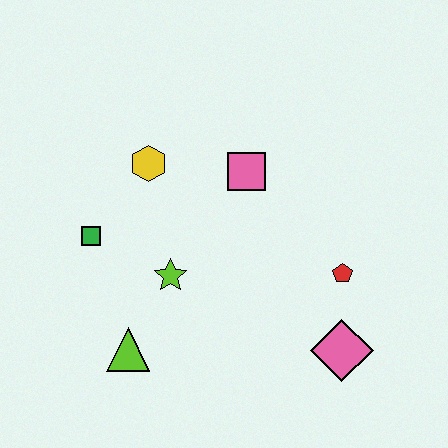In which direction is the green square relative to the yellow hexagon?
The green square is below the yellow hexagon.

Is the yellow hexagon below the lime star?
No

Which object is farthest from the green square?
The pink diamond is farthest from the green square.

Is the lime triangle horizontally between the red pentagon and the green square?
Yes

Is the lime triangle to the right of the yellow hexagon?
No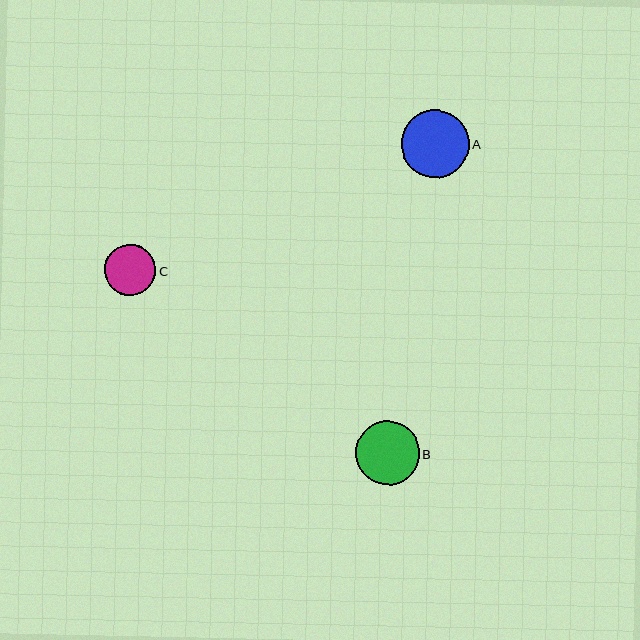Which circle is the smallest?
Circle C is the smallest with a size of approximately 51 pixels.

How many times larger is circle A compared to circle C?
Circle A is approximately 1.3 times the size of circle C.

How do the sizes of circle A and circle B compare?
Circle A and circle B are approximately the same size.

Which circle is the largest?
Circle A is the largest with a size of approximately 67 pixels.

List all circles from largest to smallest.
From largest to smallest: A, B, C.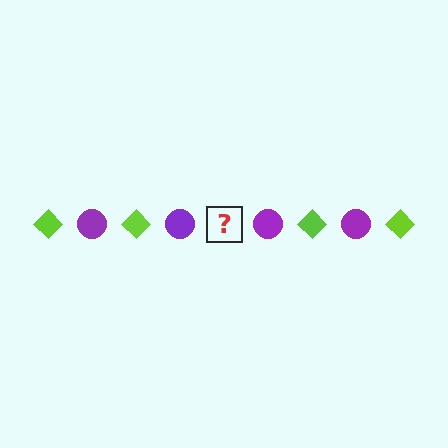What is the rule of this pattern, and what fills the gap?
The rule is that the pattern alternates between lime diamond and purple circle. The gap should be filled with a lime diamond.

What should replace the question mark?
The question mark should be replaced with a lime diamond.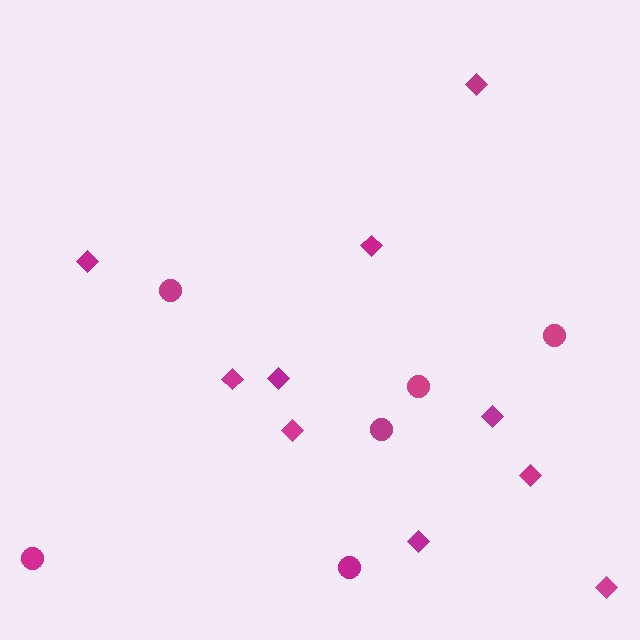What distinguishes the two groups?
There are 2 groups: one group of circles (6) and one group of diamonds (10).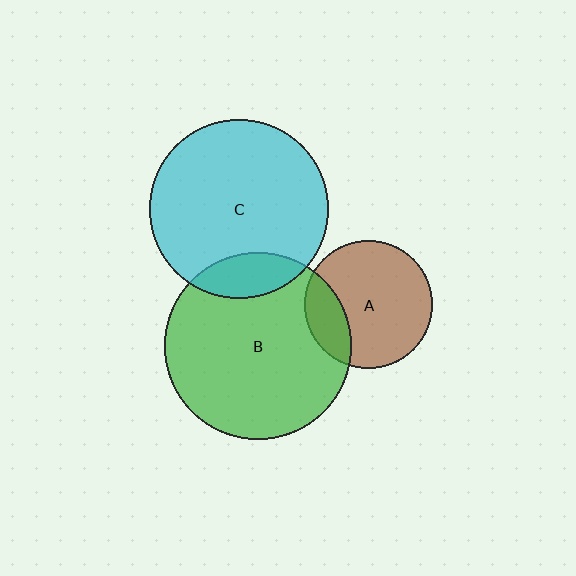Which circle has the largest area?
Circle B (green).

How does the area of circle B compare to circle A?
Approximately 2.1 times.